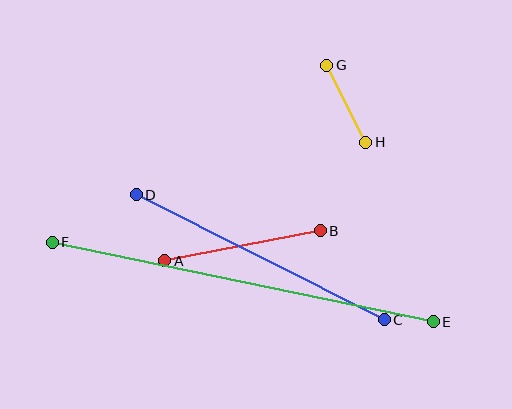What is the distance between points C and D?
The distance is approximately 278 pixels.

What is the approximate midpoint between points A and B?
The midpoint is at approximately (243, 246) pixels.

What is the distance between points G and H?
The distance is approximately 87 pixels.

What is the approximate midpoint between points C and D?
The midpoint is at approximately (260, 257) pixels.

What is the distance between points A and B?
The distance is approximately 159 pixels.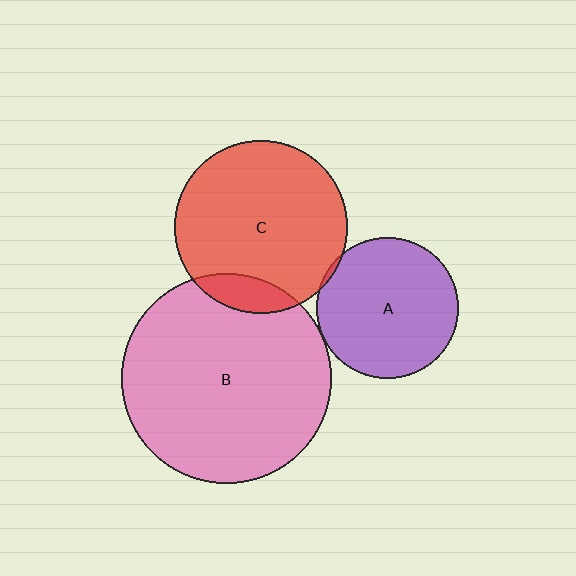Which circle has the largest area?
Circle B (pink).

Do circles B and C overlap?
Yes.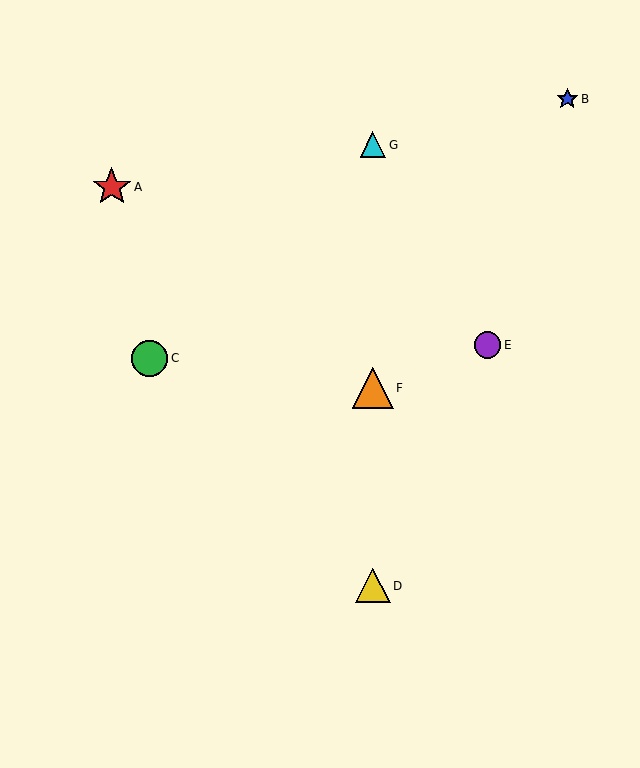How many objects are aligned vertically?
3 objects (D, F, G) are aligned vertically.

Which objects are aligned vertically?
Objects D, F, G are aligned vertically.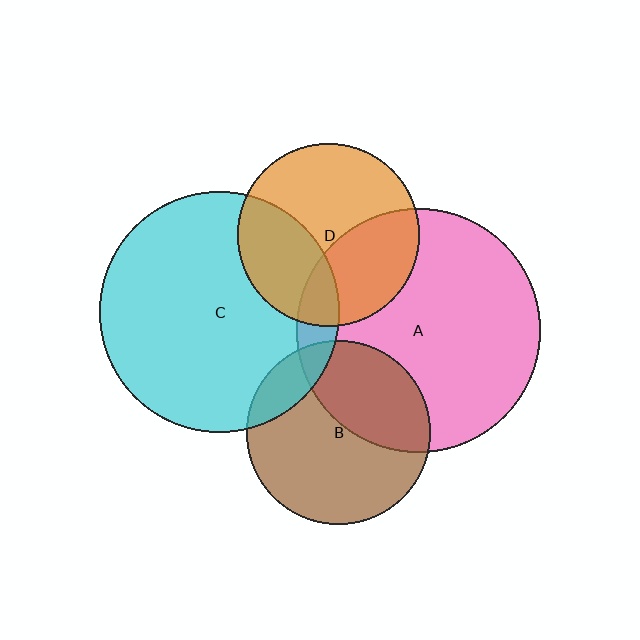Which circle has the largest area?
Circle A (pink).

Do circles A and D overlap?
Yes.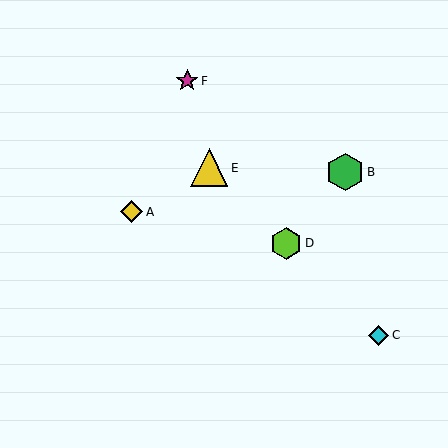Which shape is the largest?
The green hexagon (labeled B) is the largest.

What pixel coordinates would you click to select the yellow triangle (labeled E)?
Click at (209, 168) to select the yellow triangle E.